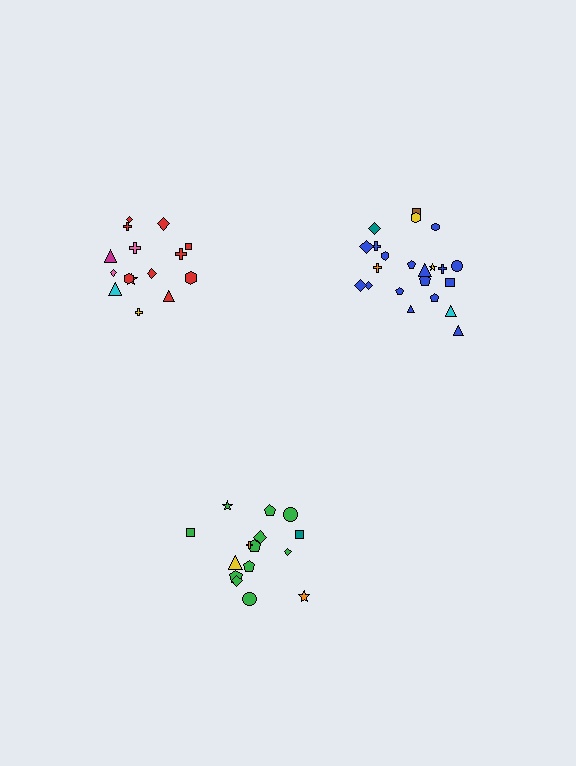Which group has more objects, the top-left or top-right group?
The top-right group.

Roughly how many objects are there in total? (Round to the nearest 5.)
Roughly 50 objects in total.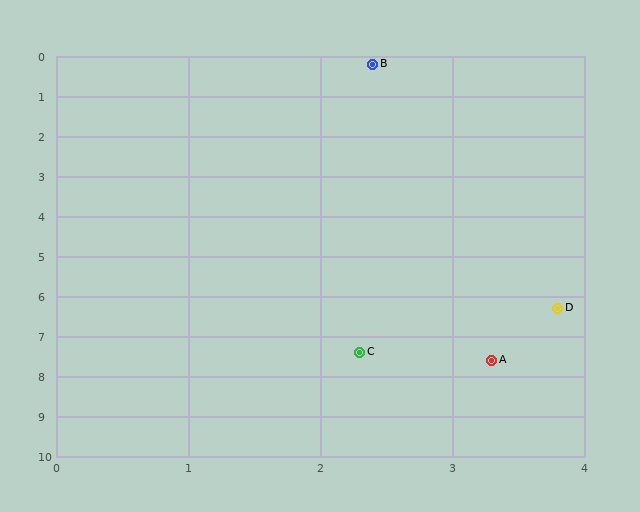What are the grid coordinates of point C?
Point C is at approximately (2.3, 7.4).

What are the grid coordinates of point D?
Point D is at approximately (3.8, 6.3).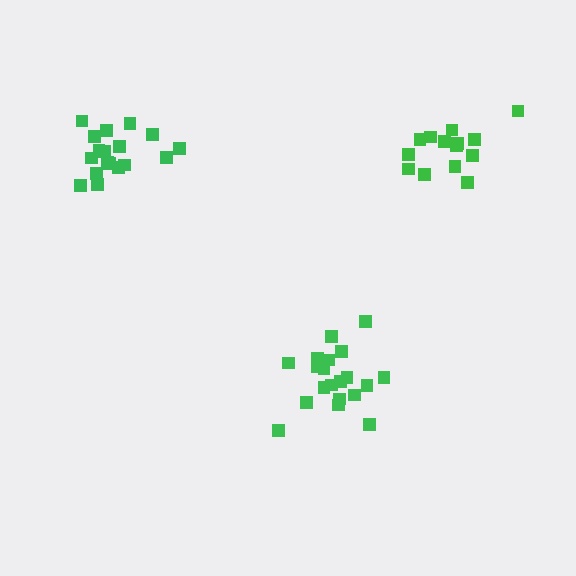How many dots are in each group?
Group 1: 20 dots, Group 2: 18 dots, Group 3: 15 dots (53 total).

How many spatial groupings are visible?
There are 3 spatial groupings.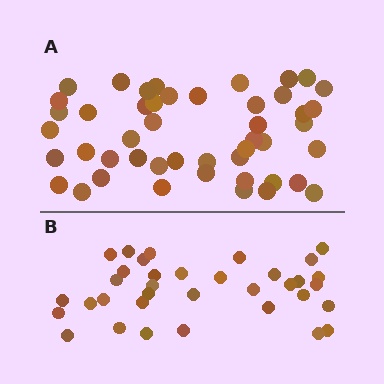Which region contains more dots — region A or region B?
Region A (the top region) has more dots.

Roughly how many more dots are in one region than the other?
Region A has roughly 12 or so more dots than region B.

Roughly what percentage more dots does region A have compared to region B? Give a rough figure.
About 35% more.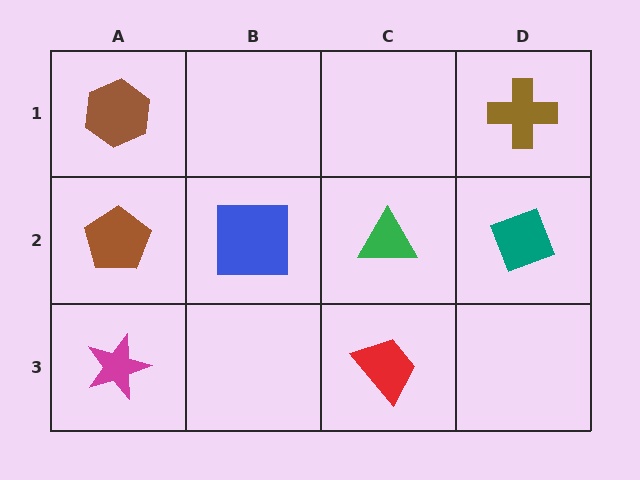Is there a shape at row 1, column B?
No, that cell is empty.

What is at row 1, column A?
A brown hexagon.